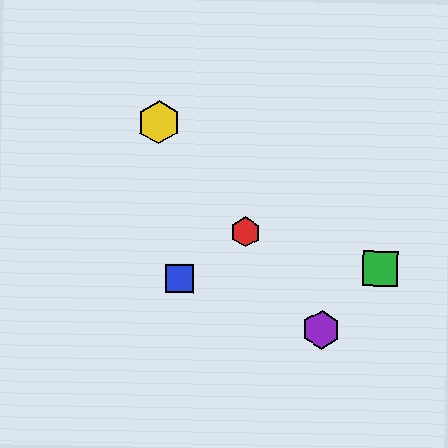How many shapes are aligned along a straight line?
3 shapes (the red hexagon, the yellow hexagon, the purple hexagon) are aligned along a straight line.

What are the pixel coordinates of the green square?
The green square is at (380, 269).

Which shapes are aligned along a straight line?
The red hexagon, the yellow hexagon, the purple hexagon are aligned along a straight line.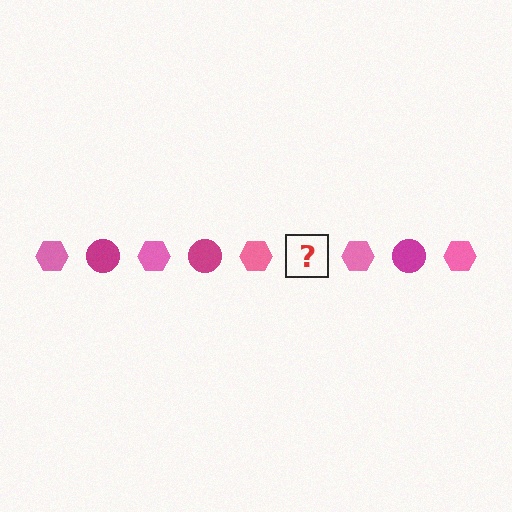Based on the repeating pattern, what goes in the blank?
The blank should be a magenta circle.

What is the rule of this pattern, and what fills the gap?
The rule is that the pattern alternates between pink hexagon and magenta circle. The gap should be filled with a magenta circle.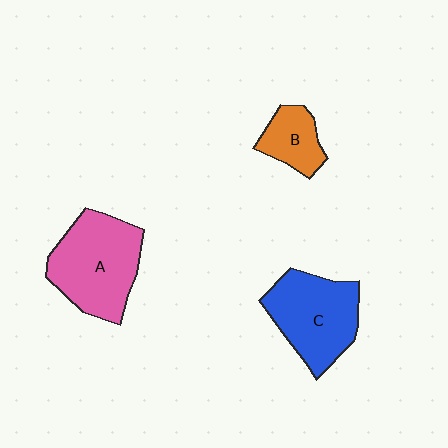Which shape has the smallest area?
Shape B (orange).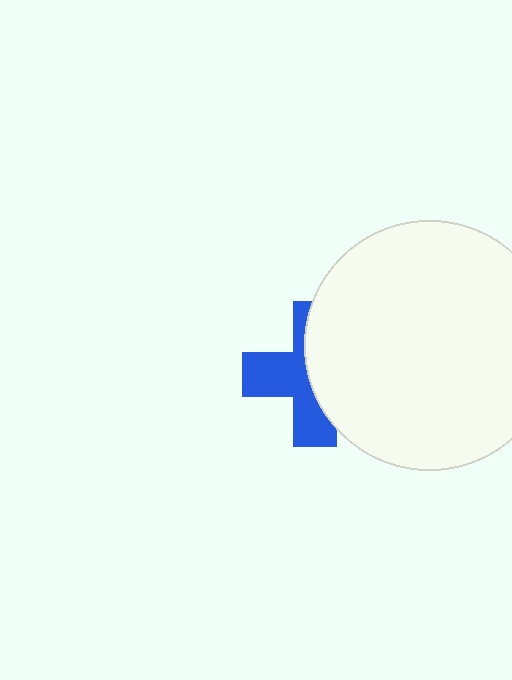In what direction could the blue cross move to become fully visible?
The blue cross could move left. That would shift it out from behind the white circle entirely.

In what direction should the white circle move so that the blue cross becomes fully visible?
The white circle should move right. That is the shortest direction to clear the overlap and leave the blue cross fully visible.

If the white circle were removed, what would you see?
You would see the complete blue cross.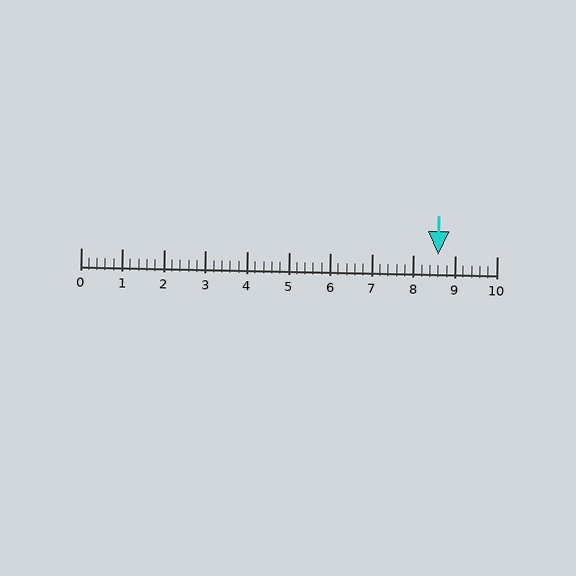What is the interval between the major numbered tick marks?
The major tick marks are spaced 1 units apart.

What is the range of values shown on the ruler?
The ruler shows values from 0 to 10.